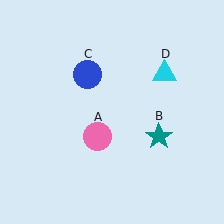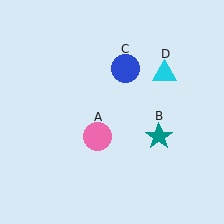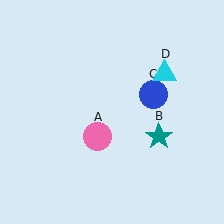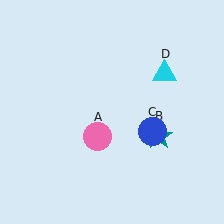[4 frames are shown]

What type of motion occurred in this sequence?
The blue circle (object C) rotated clockwise around the center of the scene.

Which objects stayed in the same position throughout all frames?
Pink circle (object A) and teal star (object B) and cyan triangle (object D) remained stationary.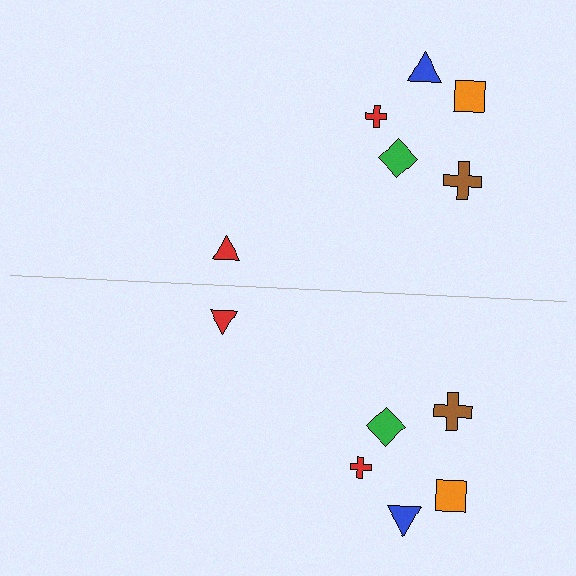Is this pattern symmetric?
Yes, this pattern has bilateral (reflection) symmetry.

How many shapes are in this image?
There are 12 shapes in this image.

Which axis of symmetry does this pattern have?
The pattern has a horizontal axis of symmetry running through the center of the image.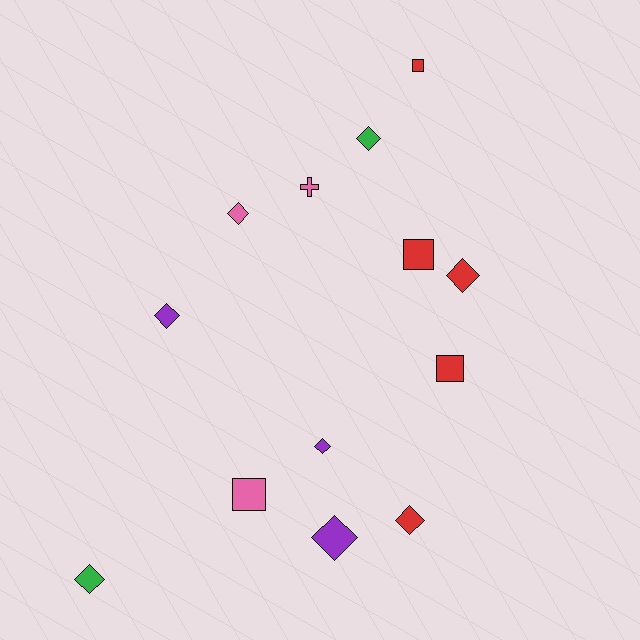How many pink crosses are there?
There is 1 pink cross.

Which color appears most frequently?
Red, with 5 objects.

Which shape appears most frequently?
Diamond, with 8 objects.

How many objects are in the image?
There are 13 objects.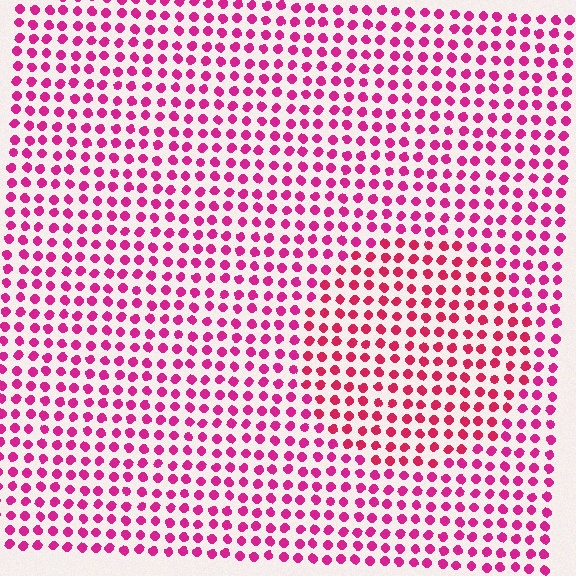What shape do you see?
I see a circle.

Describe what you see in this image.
The image is filled with small magenta elements in a uniform arrangement. A circle-shaped region is visible where the elements are tinted to a slightly different hue, forming a subtle color boundary.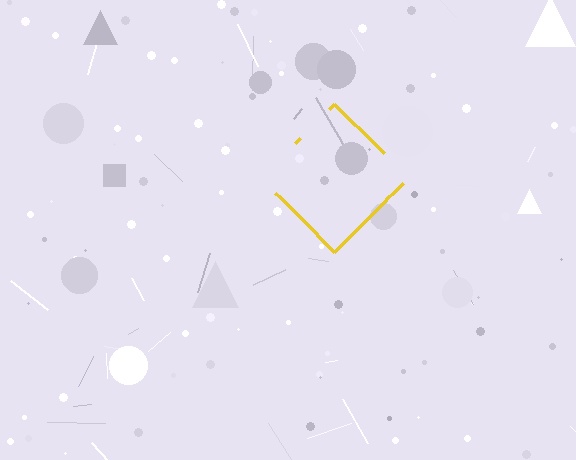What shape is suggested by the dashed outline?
The dashed outline suggests a diamond.